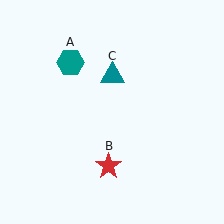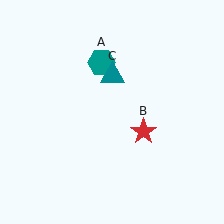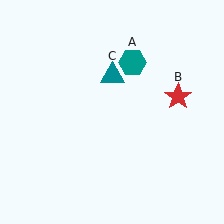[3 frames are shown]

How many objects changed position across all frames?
2 objects changed position: teal hexagon (object A), red star (object B).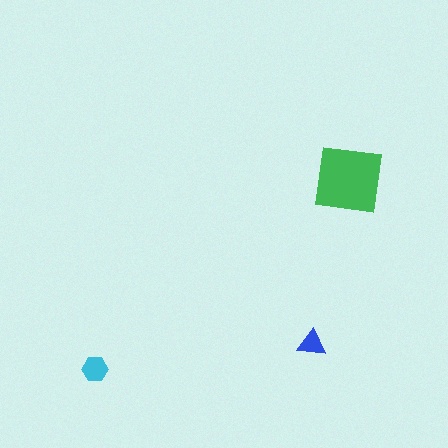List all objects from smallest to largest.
The blue triangle, the cyan hexagon, the green square.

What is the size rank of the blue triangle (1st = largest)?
3rd.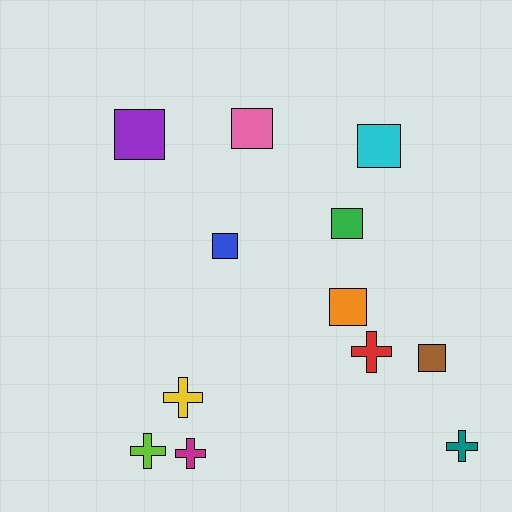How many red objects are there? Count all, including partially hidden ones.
There is 1 red object.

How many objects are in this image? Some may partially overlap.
There are 12 objects.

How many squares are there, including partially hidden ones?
There are 7 squares.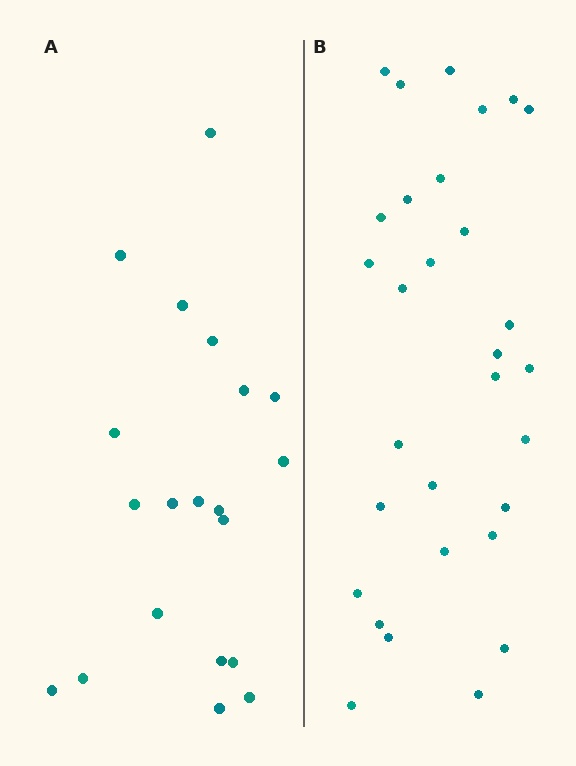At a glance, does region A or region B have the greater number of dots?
Region B (the right region) has more dots.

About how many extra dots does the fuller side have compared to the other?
Region B has roughly 10 or so more dots than region A.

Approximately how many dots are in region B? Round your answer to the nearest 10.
About 30 dots.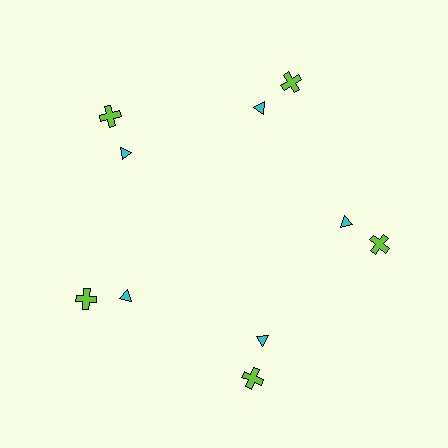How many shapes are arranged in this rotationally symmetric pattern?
There are 10 shapes, arranged in 5 groups of 2.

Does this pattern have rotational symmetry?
Yes, this pattern has 5-fold rotational symmetry. It looks the same after rotating 72 degrees around the center.